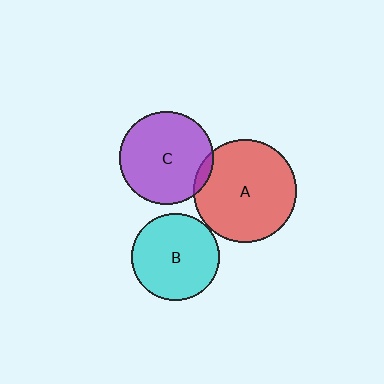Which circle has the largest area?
Circle A (red).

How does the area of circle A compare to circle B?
Approximately 1.4 times.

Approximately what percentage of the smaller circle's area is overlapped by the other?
Approximately 5%.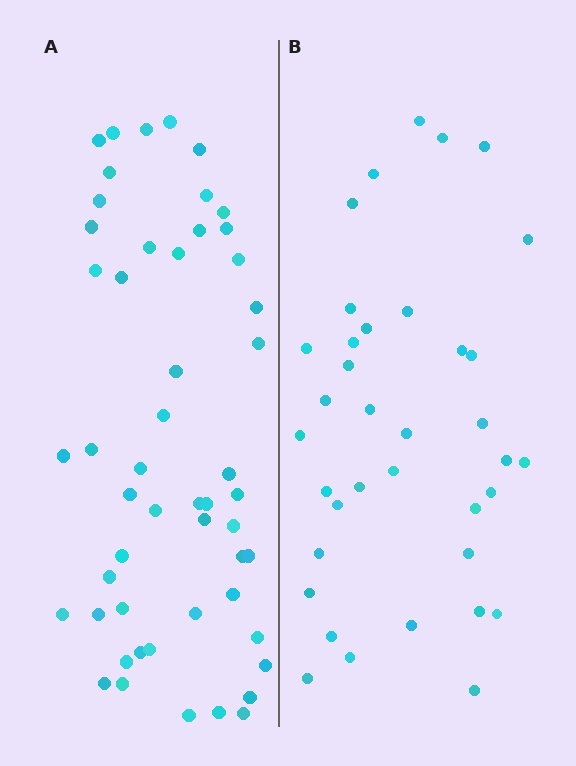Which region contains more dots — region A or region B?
Region A (the left region) has more dots.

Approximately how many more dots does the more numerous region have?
Region A has approximately 15 more dots than region B.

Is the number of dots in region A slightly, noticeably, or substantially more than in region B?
Region A has noticeably more, but not dramatically so. The ratio is roughly 1.4 to 1.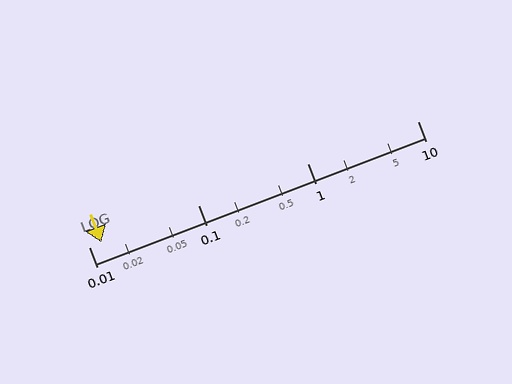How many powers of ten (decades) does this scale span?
The scale spans 3 decades, from 0.01 to 10.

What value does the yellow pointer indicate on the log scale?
The pointer indicates approximately 0.013.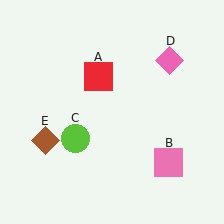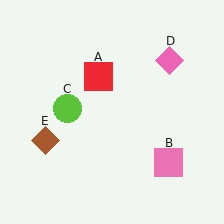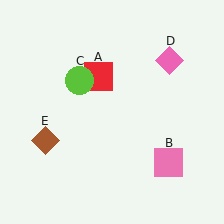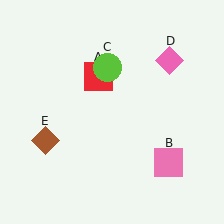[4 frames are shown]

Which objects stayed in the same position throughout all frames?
Red square (object A) and pink square (object B) and pink diamond (object D) and brown diamond (object E) remained stationary.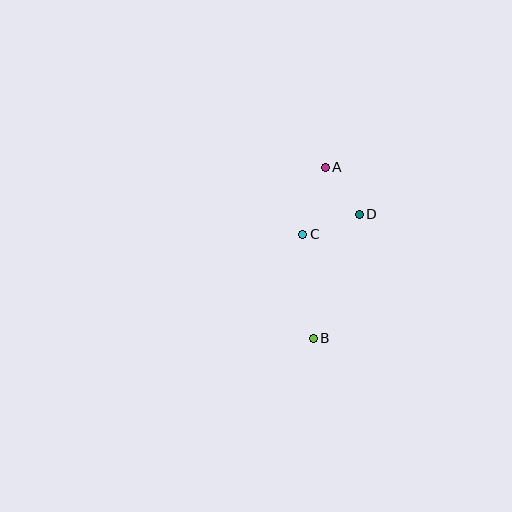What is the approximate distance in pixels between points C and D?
The distance between C and D is approximately 60 pixels.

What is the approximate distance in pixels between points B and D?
The distance between B and D is approximately 132 pixels.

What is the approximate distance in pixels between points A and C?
The distance between A and C is approximately 70 pixels.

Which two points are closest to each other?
Points A and D are closest to each other.